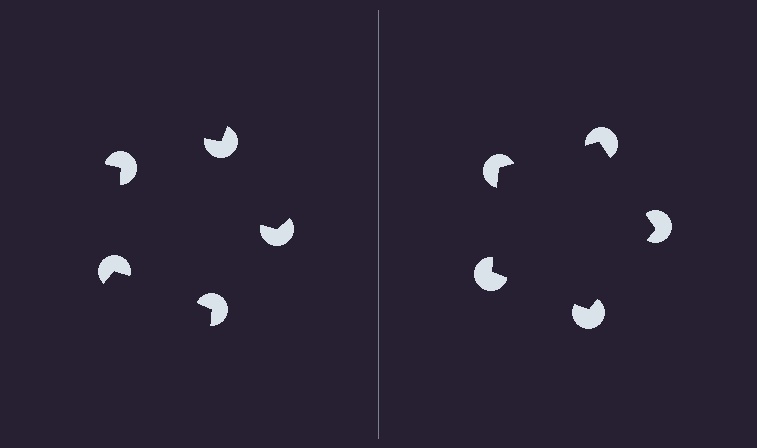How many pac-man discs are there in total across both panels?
10 — 5 on each side.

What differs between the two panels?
The pac-man discs are positioned identically on both sides; only the wedge orientations differ. On the right they align to a pentagon; on the left they are misaligned.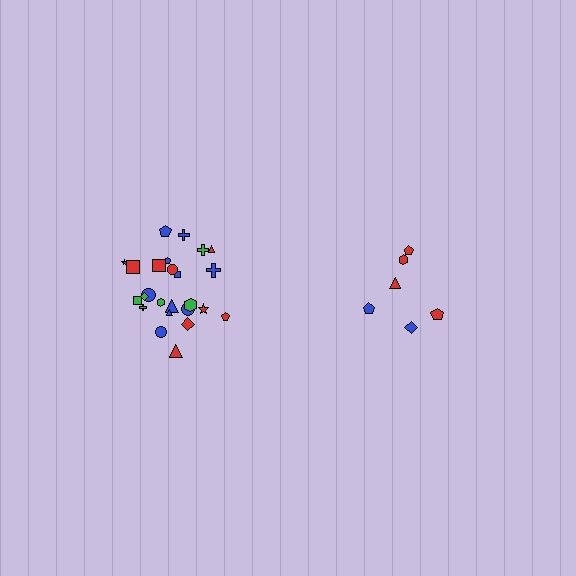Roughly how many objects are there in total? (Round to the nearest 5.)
Roughly 30 objects in total.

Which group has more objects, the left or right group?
The left group.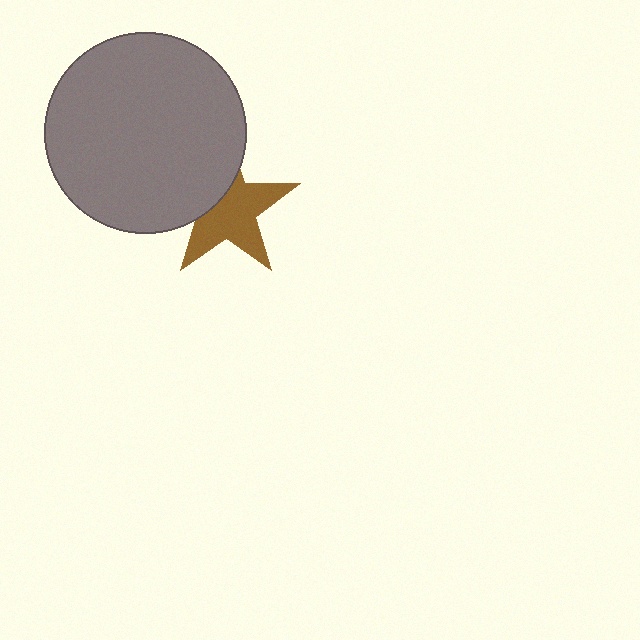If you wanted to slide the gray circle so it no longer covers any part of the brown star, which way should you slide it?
Slide it toward the upper-left — that is the most direct way to separate the two shapes.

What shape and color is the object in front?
The object in front is a gray circle.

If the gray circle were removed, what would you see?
You would see the complete brown star.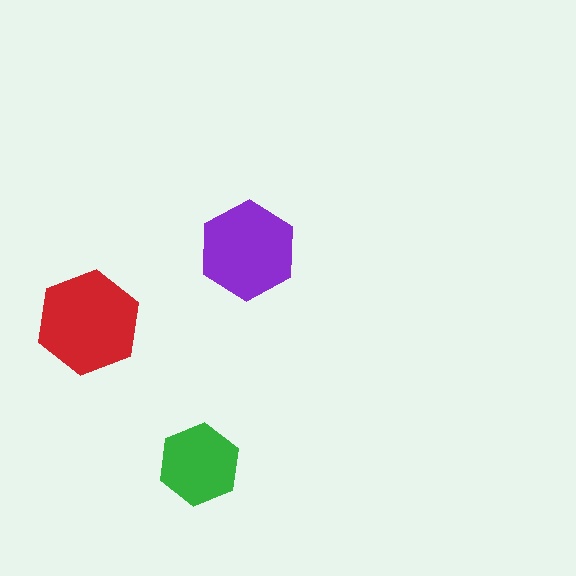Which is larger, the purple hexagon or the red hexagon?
The red one.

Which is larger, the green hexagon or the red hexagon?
The red one.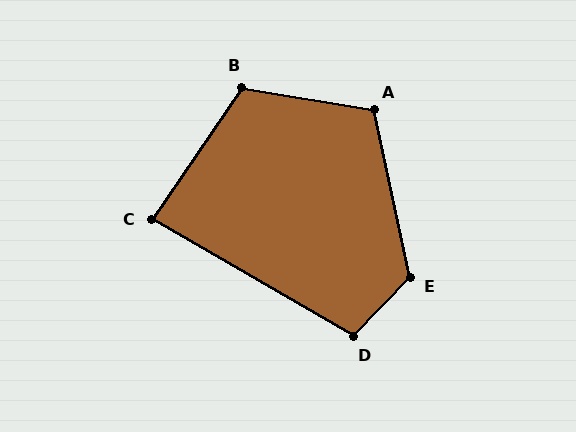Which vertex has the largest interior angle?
E, at approximately 124 degrees.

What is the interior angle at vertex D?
Approximately 104 degrees (obtuse).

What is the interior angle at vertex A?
Approximately 112 degrees (obtuse).